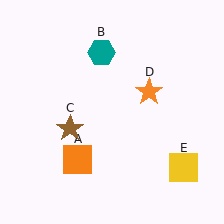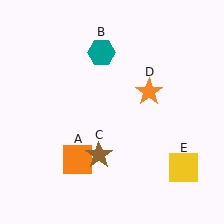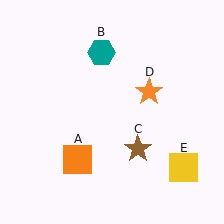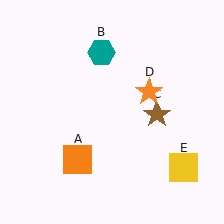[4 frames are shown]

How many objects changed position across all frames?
1 object changed position: brown star (object C).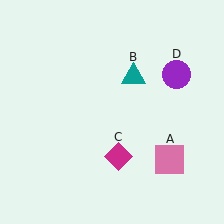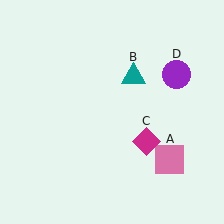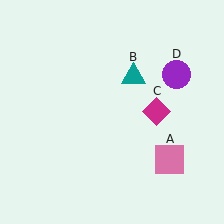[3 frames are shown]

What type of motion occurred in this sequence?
The magenta diamond (object C) rotated counterclockwise around the center of the scene.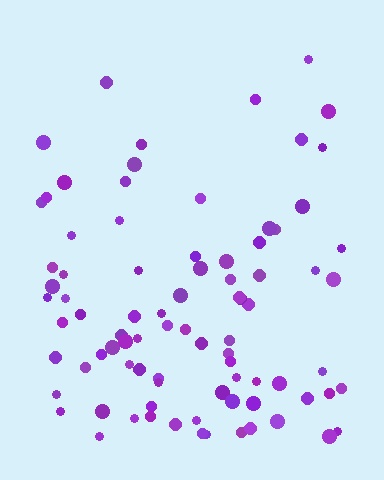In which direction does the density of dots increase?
From top to bottom, with the bottom side densest.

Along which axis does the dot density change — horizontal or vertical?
Vertical.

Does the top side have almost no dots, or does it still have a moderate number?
Still a moderate number, just noticeably fewer than the bottom.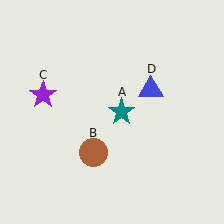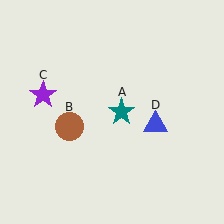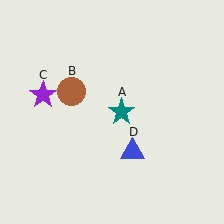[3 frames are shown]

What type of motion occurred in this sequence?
The brown circle (object B), blue triangle (object D) rotated clockwise around the center of the scene.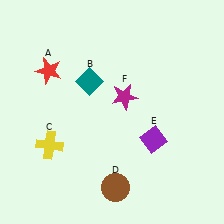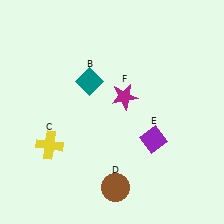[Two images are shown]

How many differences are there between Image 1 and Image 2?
There is 1 difference between the two images.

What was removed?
The red star (A) was removed in Image 2.